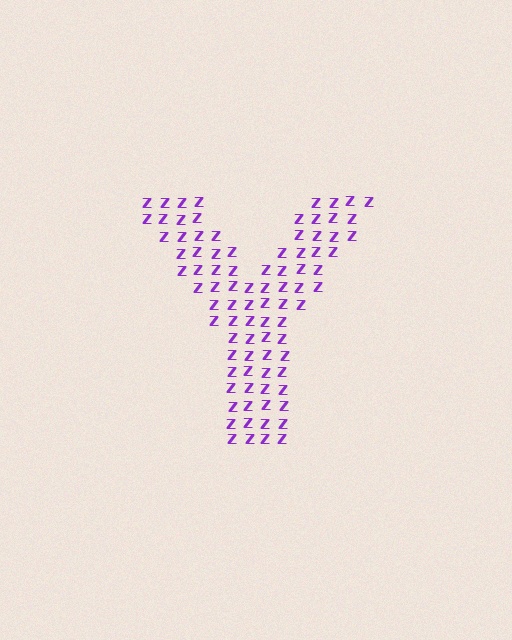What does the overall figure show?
The overall figure shows the letter Y.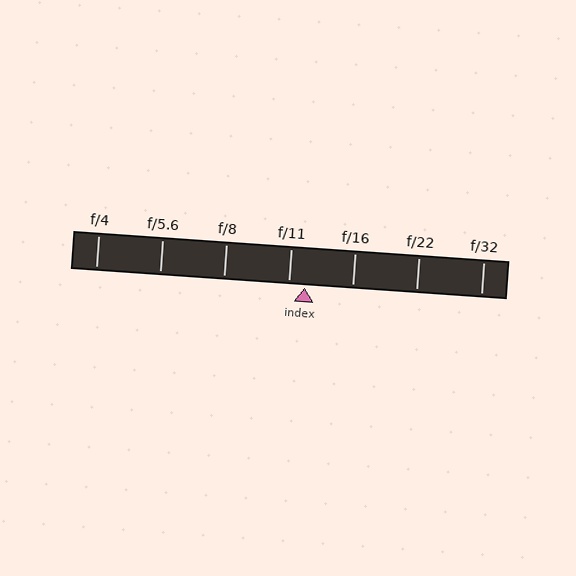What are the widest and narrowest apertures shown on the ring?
The widest aperture shown is f/4 and the narrowest is f/32.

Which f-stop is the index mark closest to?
The index mark is closest to f/11.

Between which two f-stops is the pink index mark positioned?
The index mark is between f/11 and f/16.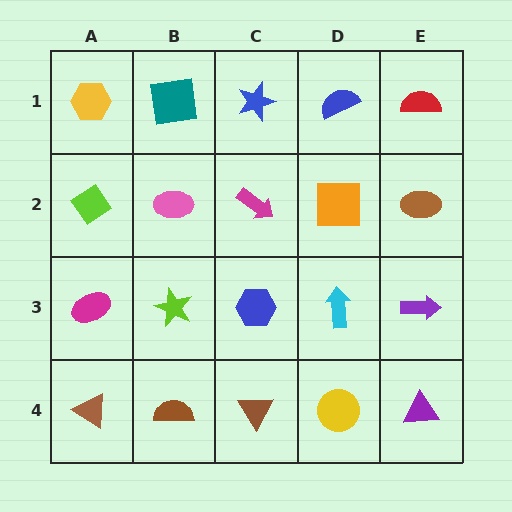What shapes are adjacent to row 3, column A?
A lime diamond (row 2, column A), a brown triangle (row 4, column A), a lime star (row 3, column B).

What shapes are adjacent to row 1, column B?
A pink ellipse (row 2, column B), a yellow hexagon (row 1, column A), a blue star (row 1, column C).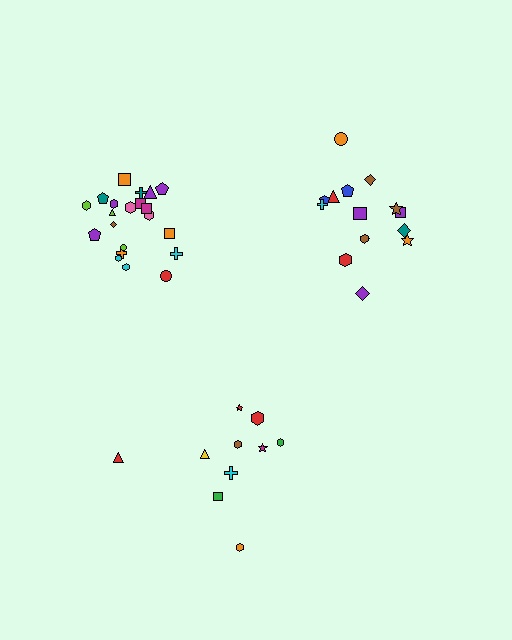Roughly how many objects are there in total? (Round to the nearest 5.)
Roughly 45 objects in total.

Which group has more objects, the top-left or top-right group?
The top-left group.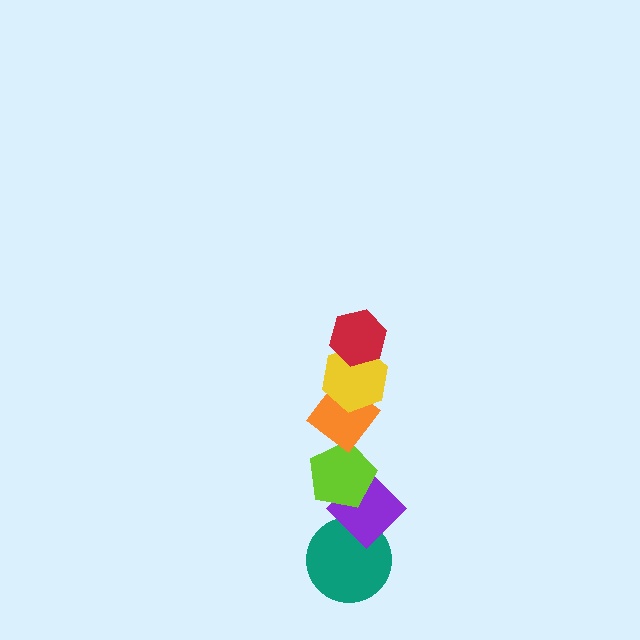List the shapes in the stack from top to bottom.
From top to bottom: the red hexagon, the yellow hexagon, the orange diamond, the lime pentagon, the purple diamond, the teal circle.